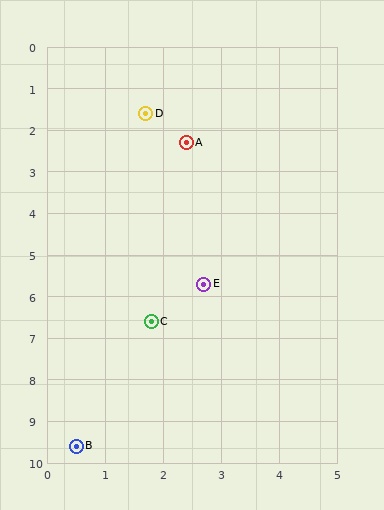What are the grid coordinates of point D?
Point D is at approximately (1.7, 1.6).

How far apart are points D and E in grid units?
Points D and E are about 4.2 grid units apart.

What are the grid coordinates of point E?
Point E is at approximately (2.7, 5.7).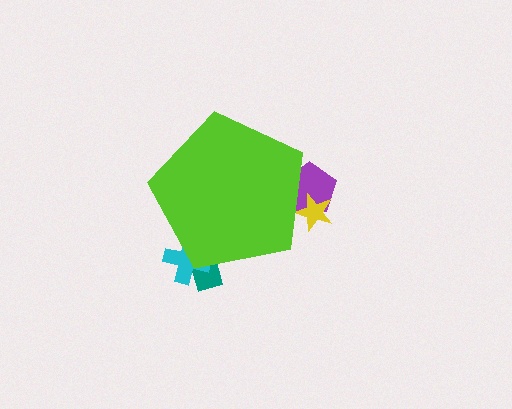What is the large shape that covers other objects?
A lime pentagon.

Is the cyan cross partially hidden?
Yes, the cyan cross is partially hidden behind the lime pentagon.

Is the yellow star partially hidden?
Yes, the yellow star is partially hidden behind the lime pentagon.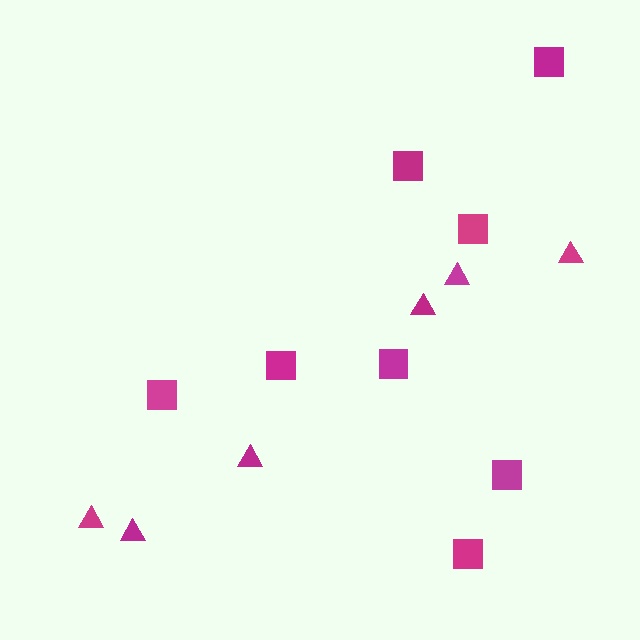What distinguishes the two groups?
There are 2 groups: one group of squares (8) and one group of triangles (6).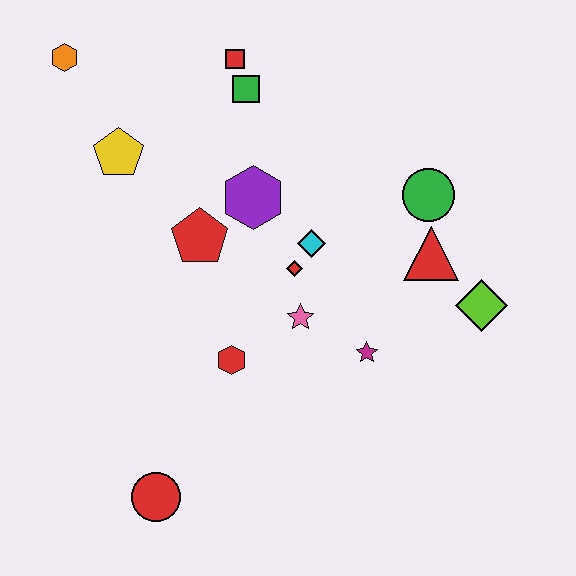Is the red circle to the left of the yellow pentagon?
No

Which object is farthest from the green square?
The red circle is farthest from the green square.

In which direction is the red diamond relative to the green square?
The red diamond is below the green square.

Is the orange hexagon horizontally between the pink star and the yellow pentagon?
No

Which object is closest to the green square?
The red square is closest to the green square.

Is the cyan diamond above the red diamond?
Yes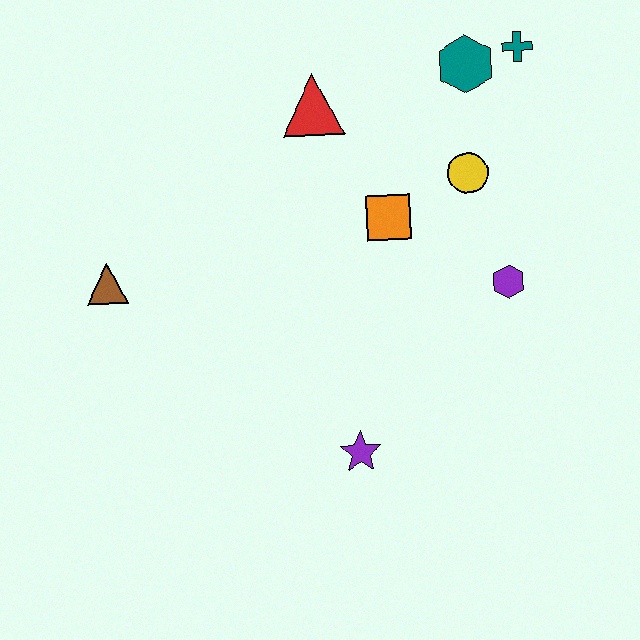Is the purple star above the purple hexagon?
No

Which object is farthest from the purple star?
The teal cross is farthest from the purple star.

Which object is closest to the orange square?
The yellow circle is closest to the orange square.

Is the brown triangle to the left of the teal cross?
Yes